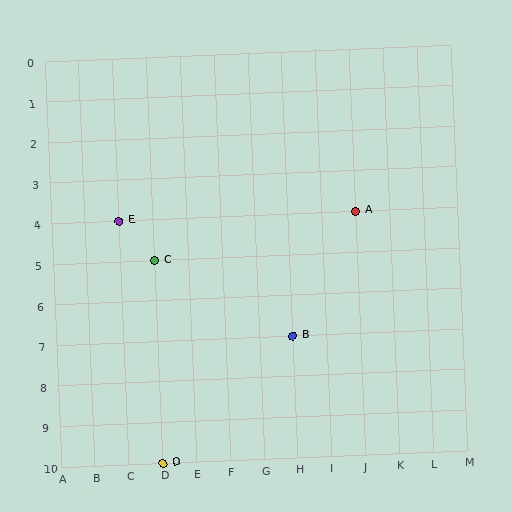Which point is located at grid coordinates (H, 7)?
Point B is at (H, 7).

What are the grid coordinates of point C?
Point C is at grid coordinates (D, 5).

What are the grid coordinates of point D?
Point D is at grid coordinates (D, 10).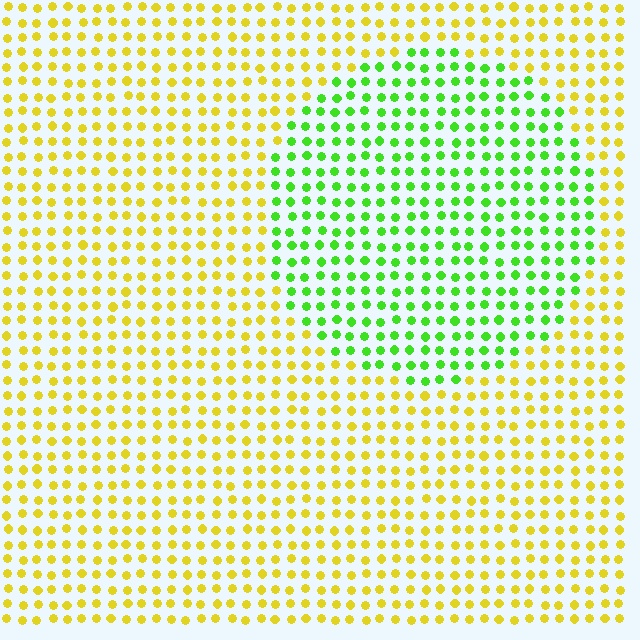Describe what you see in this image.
The image is filled with small yellow elements in a uniform arrangement. A circle-shaped region is visible where the elements are tinted to a slightly different hue, forming a subtle color boundary.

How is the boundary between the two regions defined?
The boundary is defined purely by a slight shift in hue (about 56 degrees). Spacing, size, and orientation are identical on both sides.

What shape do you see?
I see a circle.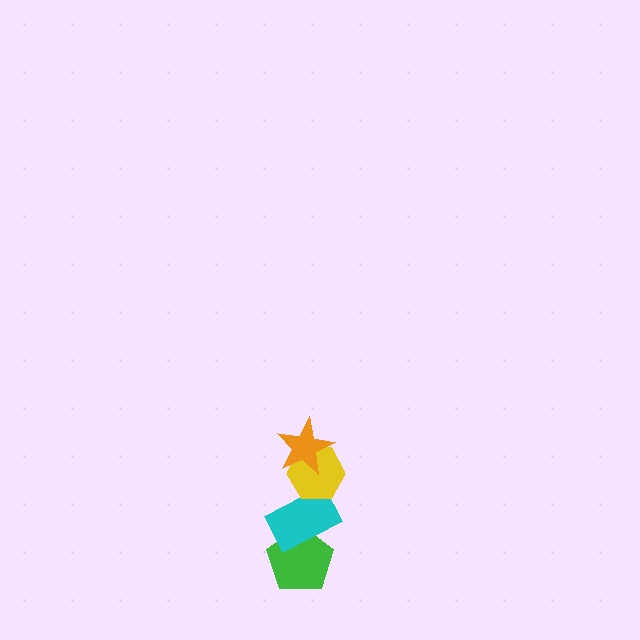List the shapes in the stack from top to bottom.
From top to bottom: the orange star, the yellow hexagon, the cyan rectangle, the green pentagon.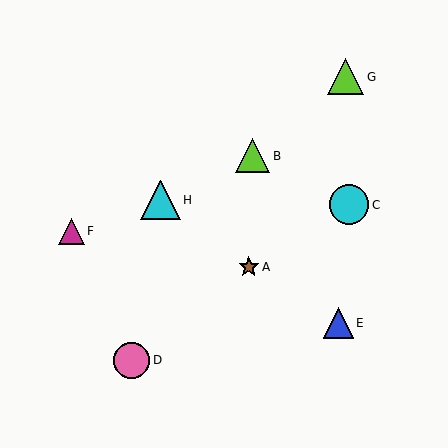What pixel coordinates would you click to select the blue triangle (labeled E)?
Click at (338, 323) to select the blue triangle E.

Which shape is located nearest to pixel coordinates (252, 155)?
The lime triangle (labeled B) at (253, 156) is nearest to that location.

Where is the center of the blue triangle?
The center of the blue triangle is at (338, 323).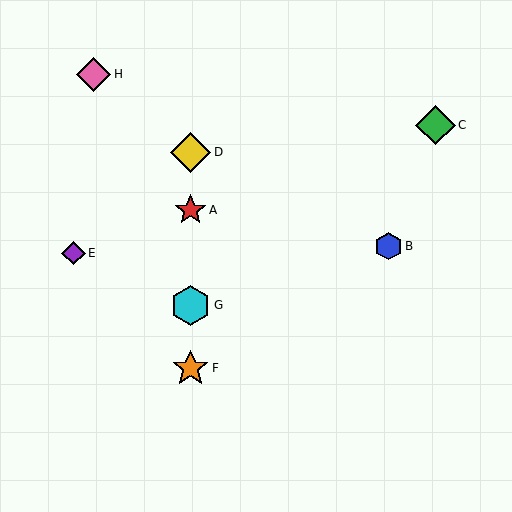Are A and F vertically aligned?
Yes, both are at x≈190.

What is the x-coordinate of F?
Object F is at x≈190.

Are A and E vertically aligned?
No, A is at x≈190 and E is at x≈73.